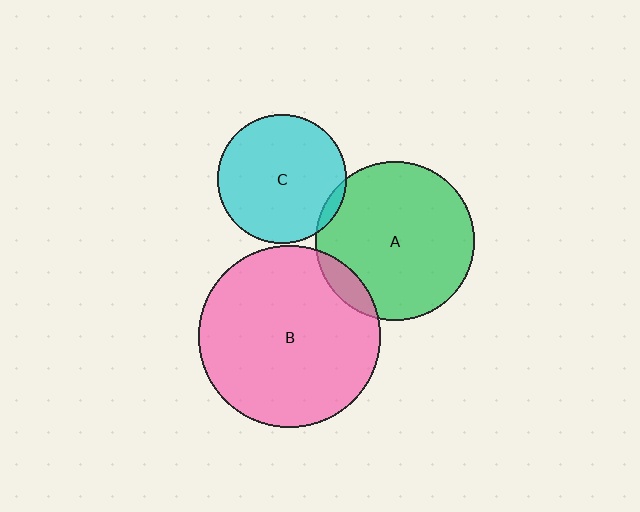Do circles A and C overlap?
Yes.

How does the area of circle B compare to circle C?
Approximately 2.0 times.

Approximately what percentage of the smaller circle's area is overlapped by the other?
Approximately 5%.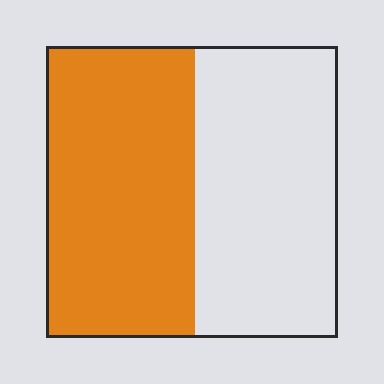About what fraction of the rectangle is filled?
About one half (1/2).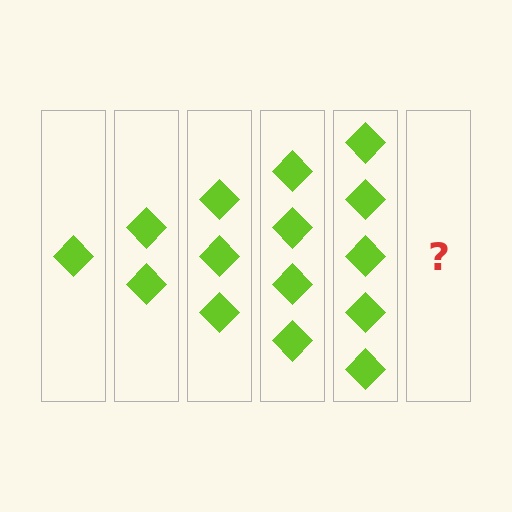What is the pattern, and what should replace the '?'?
The pattern is that each step adds one more diamond. The '?' should be 6 diamonds.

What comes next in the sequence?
The next element should be 6 diamonds.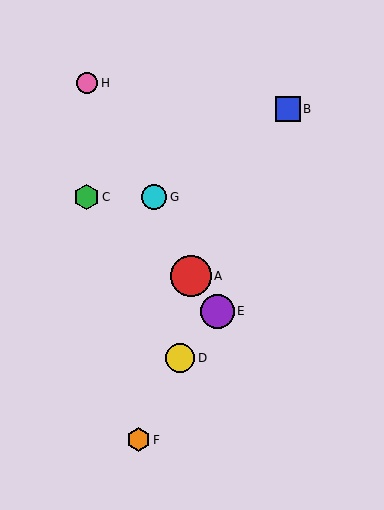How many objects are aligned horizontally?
2 objects (C, G) are aligned horizontally.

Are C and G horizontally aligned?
Yes, both are at y≈197.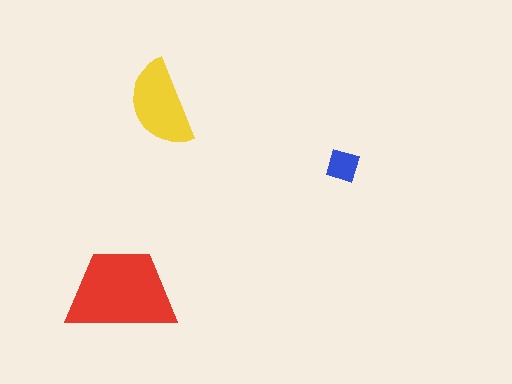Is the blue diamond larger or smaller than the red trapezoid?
Smaller.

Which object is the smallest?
The blue diamond.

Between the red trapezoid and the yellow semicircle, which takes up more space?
The red trapezoid.